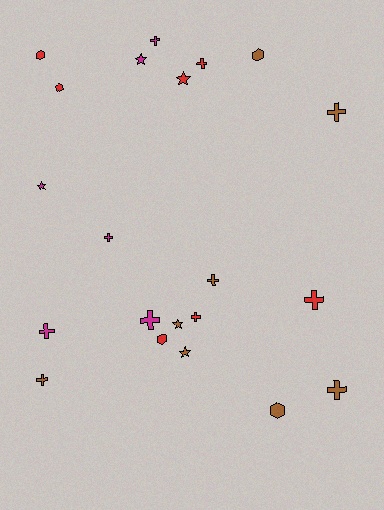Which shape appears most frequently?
Cross, with 11 objects.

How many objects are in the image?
There are 21 objects.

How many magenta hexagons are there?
There are no magenta hexagons.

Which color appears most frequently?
Brown, with 8 objects.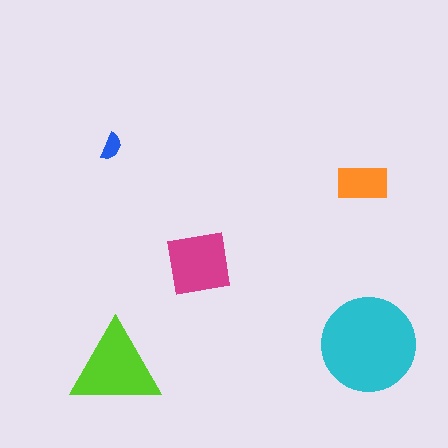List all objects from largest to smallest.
The cyan circle, the lime triangle, the magenta square, the orange rectangle, the blue semicircle.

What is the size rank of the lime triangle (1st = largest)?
2nd.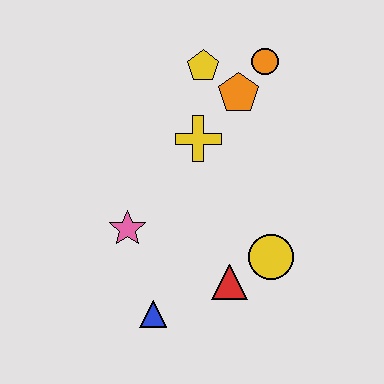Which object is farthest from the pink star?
The orange circle is farthest from the pink star.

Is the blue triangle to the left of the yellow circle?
Yes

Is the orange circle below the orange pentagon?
No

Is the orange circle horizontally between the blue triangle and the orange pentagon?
No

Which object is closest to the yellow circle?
The red triangle is closest to the yellow circle.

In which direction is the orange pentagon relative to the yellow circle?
The orange pentagon is above the yellow circle.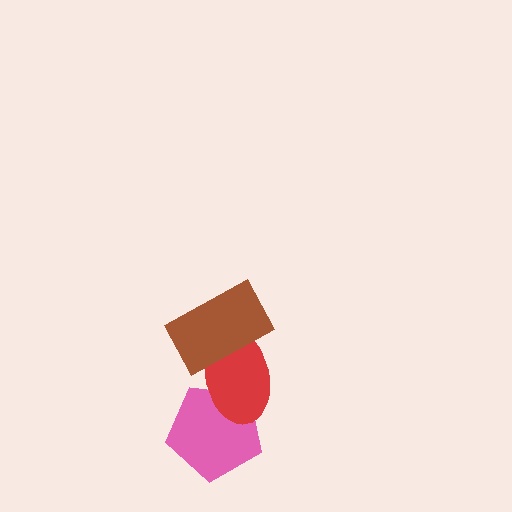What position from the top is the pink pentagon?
The pink pentagon is 3rd from the top.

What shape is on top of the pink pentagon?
The red ellipse is on top of the pink pentagon.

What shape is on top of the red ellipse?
The brown rectangle is on top of the red ellipse.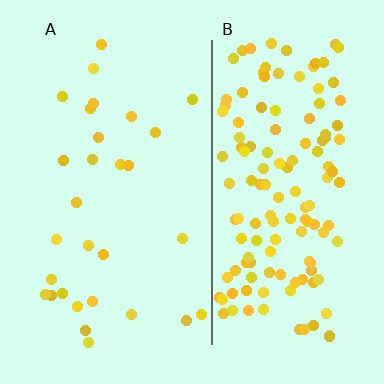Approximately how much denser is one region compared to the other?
Approximately 4.7× — region B over region A.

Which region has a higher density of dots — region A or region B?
B (the right).